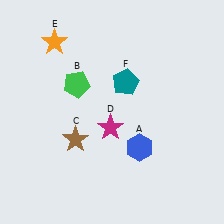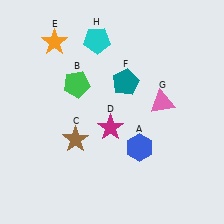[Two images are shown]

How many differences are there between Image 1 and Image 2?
There are 2 differences between the two images.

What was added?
A pink triangle (G), a cyan pentagon (H) were added in Image 2.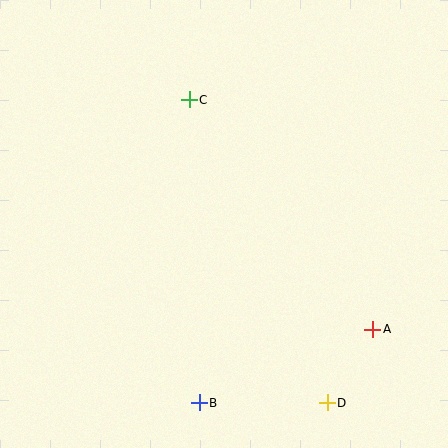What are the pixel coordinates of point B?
Point B is at (199, 403).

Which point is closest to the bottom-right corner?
Point D is closest to the bottom-right corner.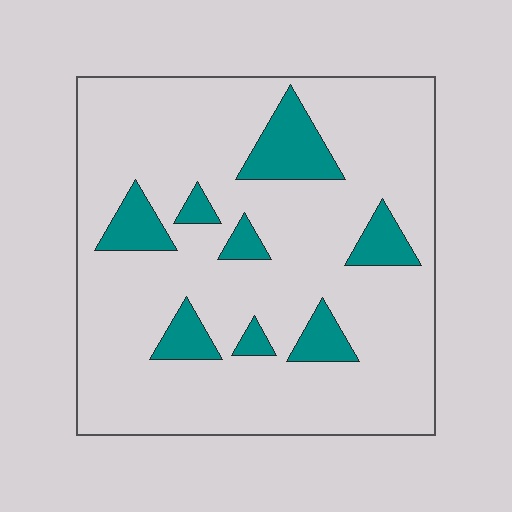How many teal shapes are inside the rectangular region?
8.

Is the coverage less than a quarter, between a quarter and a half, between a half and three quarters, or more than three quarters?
Less than a quarter.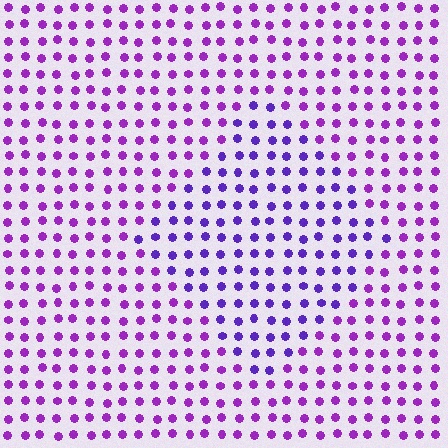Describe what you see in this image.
The image is filled with small purple elements in a uniform arrangement. A diamond-shaped region is visible where the elements are tinted to a slightly different hue, forming a subtle color boundary.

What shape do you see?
I see a diamond.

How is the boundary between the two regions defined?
The boundary is defined purely by a slight shift in hue (about 26 degrees). Spacing, size, and orientation are identical on both sides.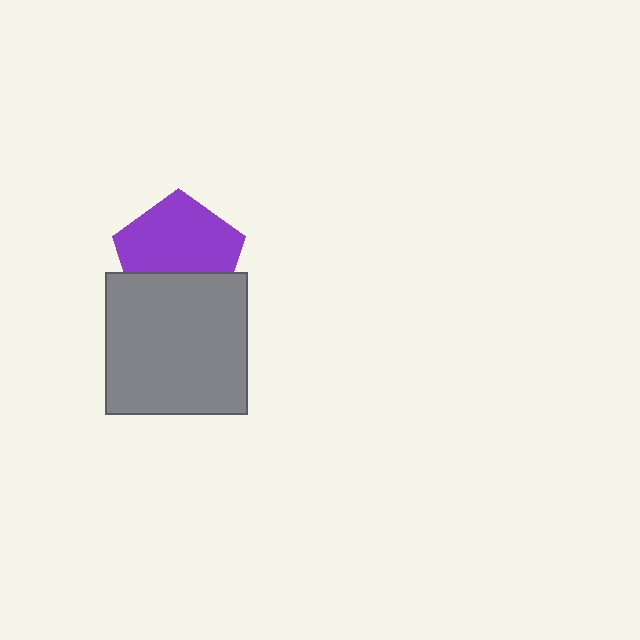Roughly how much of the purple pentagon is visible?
About half of it is visible (roughly 64%).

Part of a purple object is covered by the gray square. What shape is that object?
It is a pentagon.